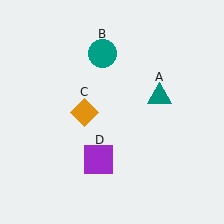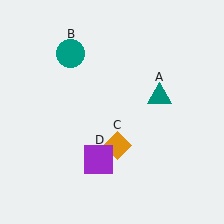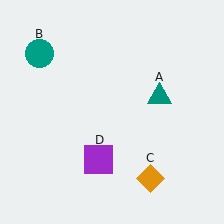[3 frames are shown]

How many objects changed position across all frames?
2 objects changed position: teal circle (object B), orange diamond (object C).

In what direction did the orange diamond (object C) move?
The orange diamond (object C) moved down and to the right.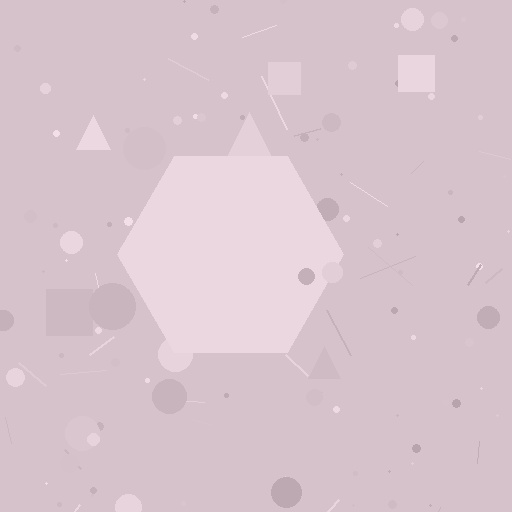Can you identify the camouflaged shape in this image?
The camouflaged shape is a hexagon.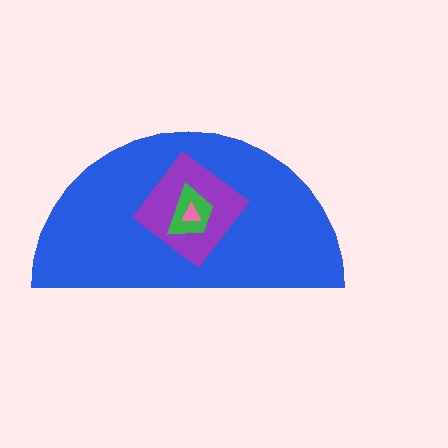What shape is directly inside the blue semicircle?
The purple diamond.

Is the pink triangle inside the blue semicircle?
Yes.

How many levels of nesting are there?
4.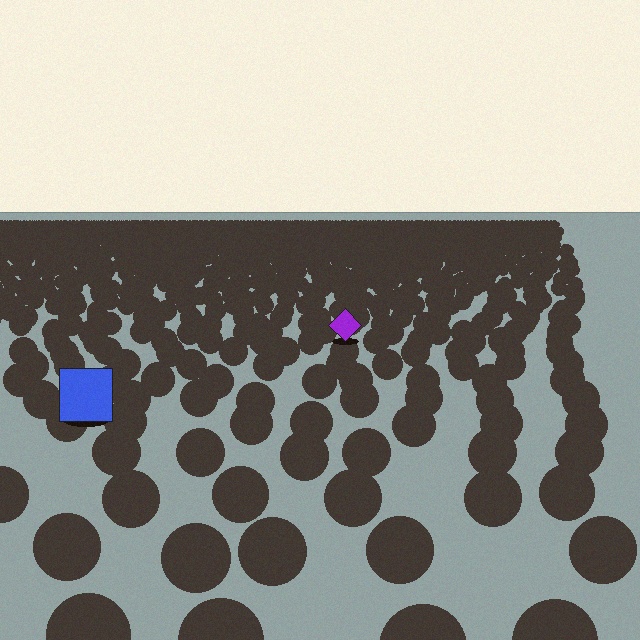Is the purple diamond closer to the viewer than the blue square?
No. The blue square is closer — you can tell from the texture gradient: the ground texture is coarser near it.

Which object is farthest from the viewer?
The purple diamond is farthest from the viewer. It appears smaller and the ground texture around it is denser.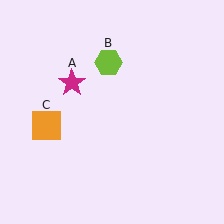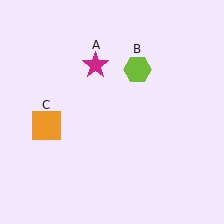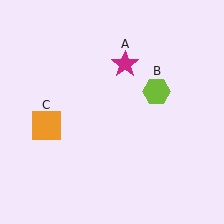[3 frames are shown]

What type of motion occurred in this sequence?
The magenta star (object A), lime hexagon (object B) rotated clockwise around the center of the scene.